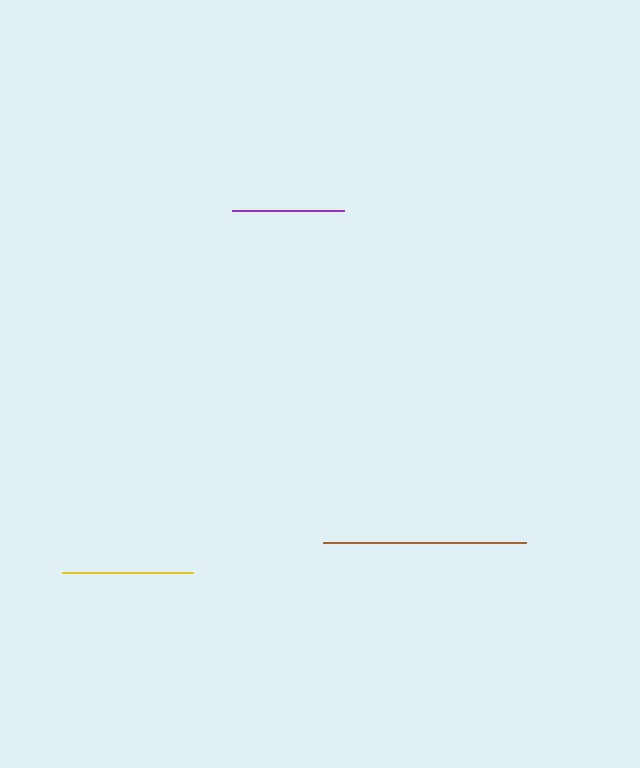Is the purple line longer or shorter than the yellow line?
The yellow line is longer than the purple line.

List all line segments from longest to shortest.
From longest to shortest: brown, yellow, purple.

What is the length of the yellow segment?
The yellow segment is approximately 131 pixels long.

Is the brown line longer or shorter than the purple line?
The brown line is longer than the purple line.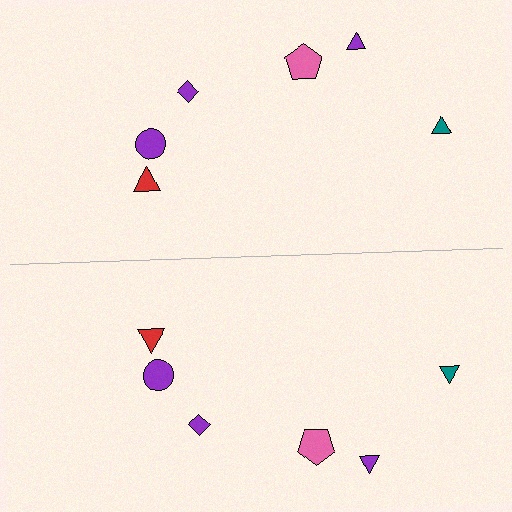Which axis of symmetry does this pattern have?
The pattern has a horizontal axis of symmetry running through the center of the image.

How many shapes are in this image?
There are 12 shapes in this image.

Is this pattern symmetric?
Yes, this pattern has bilateral (reflection) symmetry.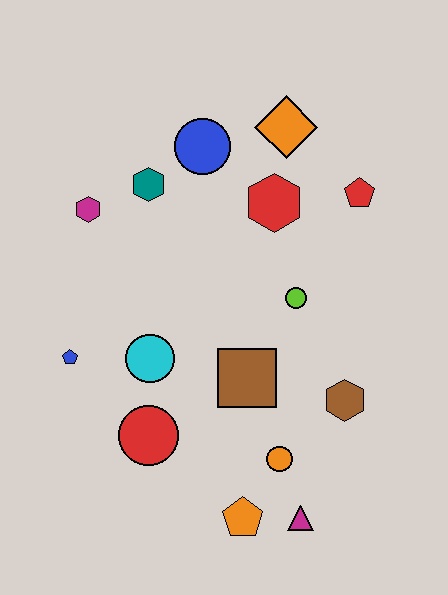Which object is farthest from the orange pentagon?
The orange diamond is farthest from the orange pentagon.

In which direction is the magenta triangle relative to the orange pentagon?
The magenta triangle is to the right of the orange pentagon.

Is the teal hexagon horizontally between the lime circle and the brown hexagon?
No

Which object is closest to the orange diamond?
The red hexagon is closest to the orange diamond.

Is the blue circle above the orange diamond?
No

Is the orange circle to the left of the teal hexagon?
No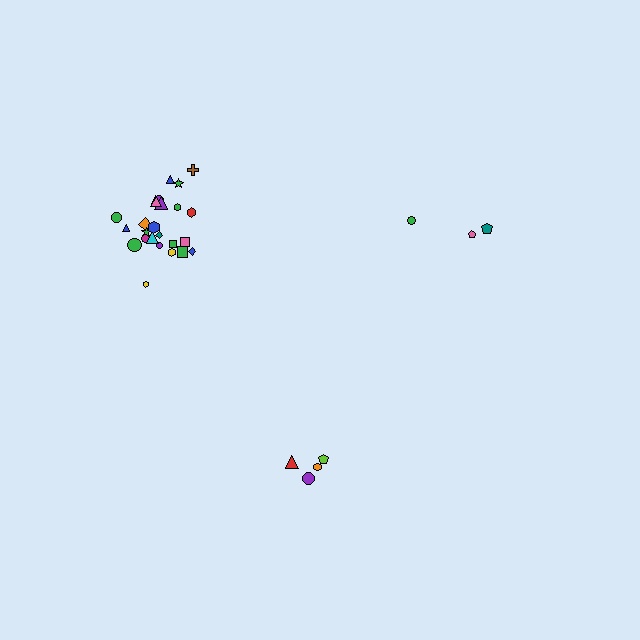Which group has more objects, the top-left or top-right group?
The top-left group.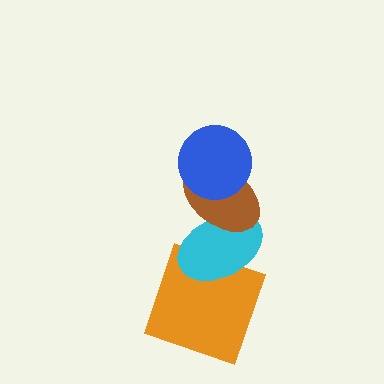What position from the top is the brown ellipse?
The brown ellipse is 2nd from the top.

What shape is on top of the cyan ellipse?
The brown ellipse is on top of the cyan ellipse.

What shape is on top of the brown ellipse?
The blue circle is on top of the brown ellipse.